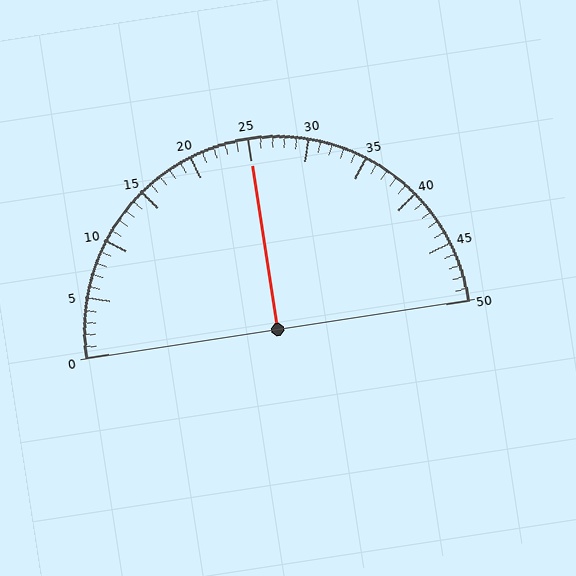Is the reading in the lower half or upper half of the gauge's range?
The reading is in the upper half of the range (0 to 50).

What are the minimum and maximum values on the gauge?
The gauge ranges from 0 to 50.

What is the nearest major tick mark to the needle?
The nearest major tick mark is 25.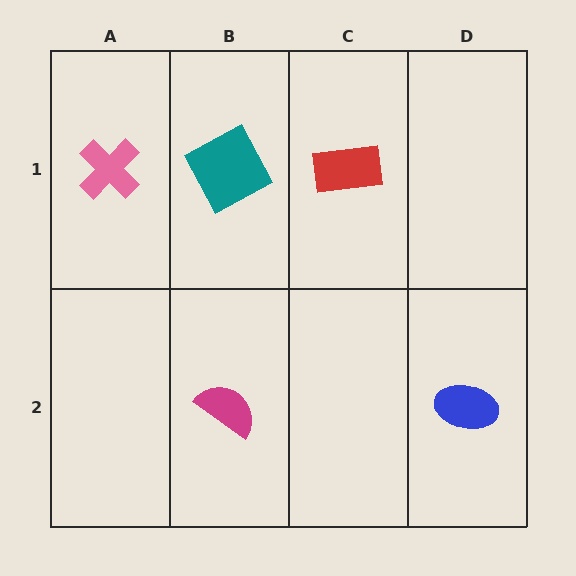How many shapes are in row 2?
2 shapes.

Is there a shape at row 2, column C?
No, that cell is empty.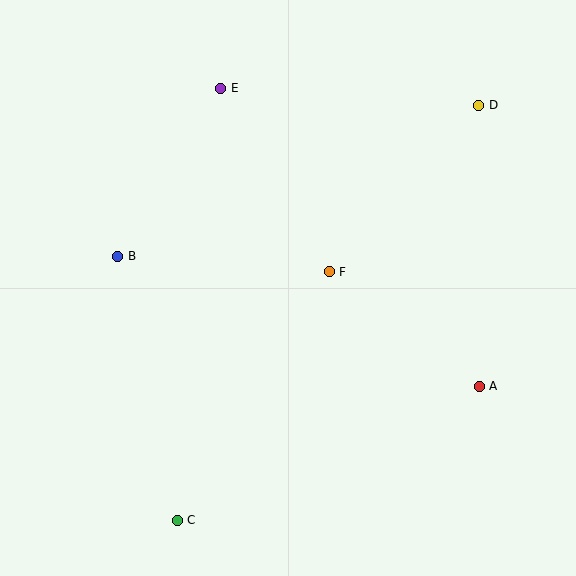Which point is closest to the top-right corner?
Point D is closest to the top-right corner.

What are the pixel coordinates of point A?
Point A is at (479, 386).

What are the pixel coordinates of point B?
Point B is at (118, 256).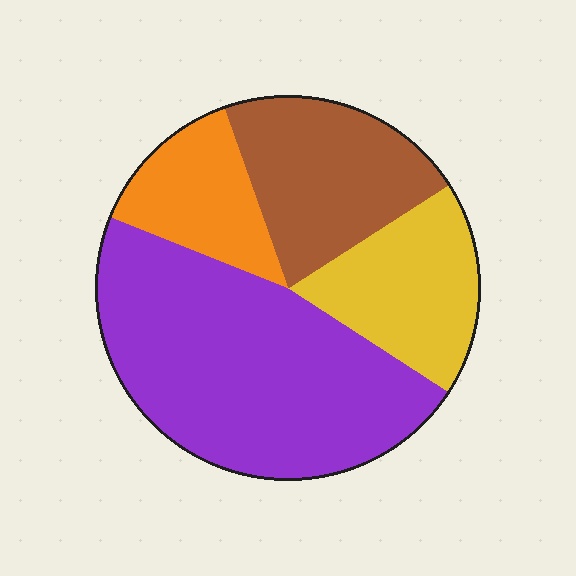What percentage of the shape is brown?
Brown covers around 20% of the shape.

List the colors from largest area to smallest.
From largest to smallest: purple, brown, yellow, orange.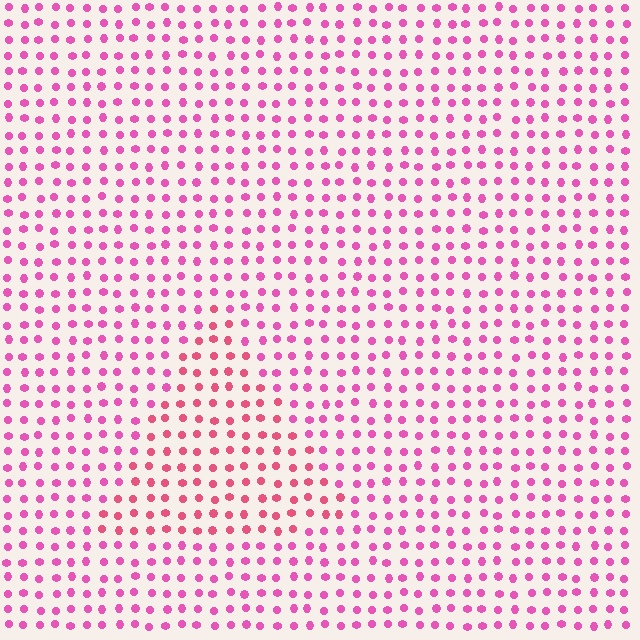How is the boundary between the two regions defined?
The boundary is defined purely by a slight shift in hue (about 24 degrees). Spacing, size, and orientation are identical on both sides.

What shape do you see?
I see a triangle.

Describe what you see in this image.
The image is filled with small pink elements in a uniform arrangement. A triangle-shaped region is visible where the elements are tinted to a slightly different hue, forming a subtle color boundary.